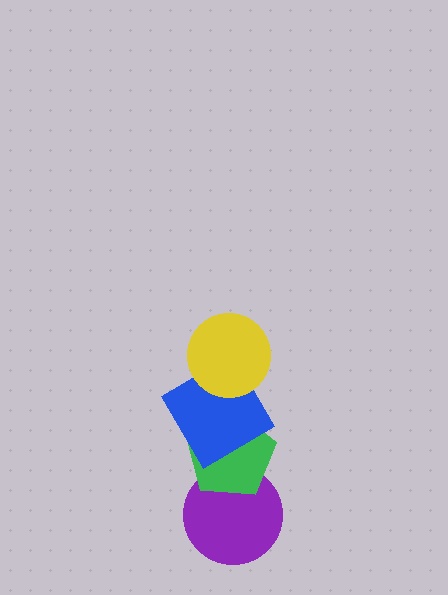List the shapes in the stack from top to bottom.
From top to bottom: the yellow circle, the blue diamond, the green pentagon, the purple circle.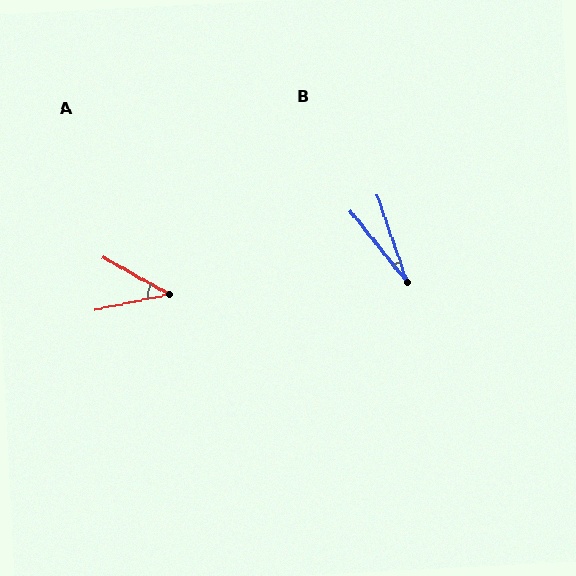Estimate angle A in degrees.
Approximately 41 degrees.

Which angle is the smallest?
B, at approximately 19 degrees.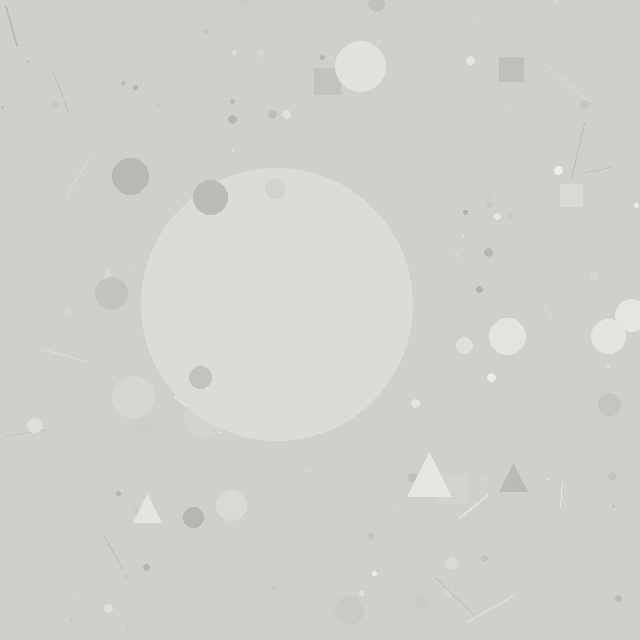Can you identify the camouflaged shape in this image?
The camouflaged shape is a circle.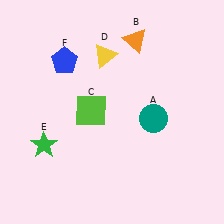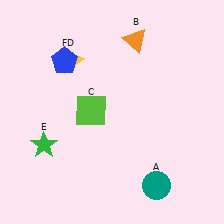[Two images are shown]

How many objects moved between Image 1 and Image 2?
2 objects moved between the two images.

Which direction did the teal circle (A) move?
The teal circle (A) moved down.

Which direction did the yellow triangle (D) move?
The yellow triangle (D) moved left.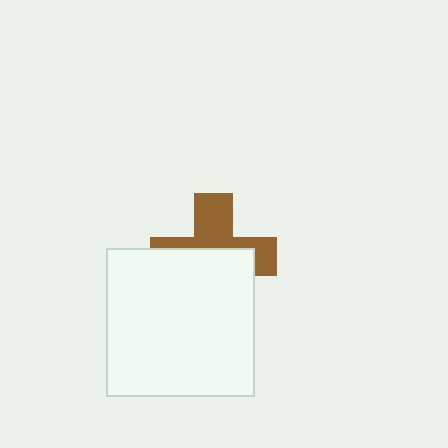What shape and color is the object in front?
The object in front is a white square.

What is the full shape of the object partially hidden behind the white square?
The partially hidden object is a brown cross.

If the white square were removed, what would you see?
You would see the complete brown cross.